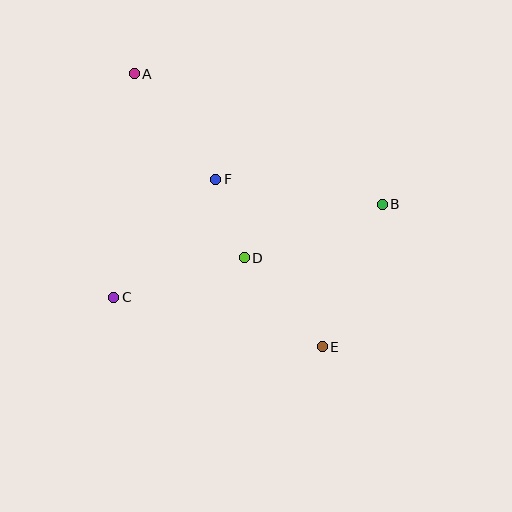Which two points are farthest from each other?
Points A and E are farthest from each other.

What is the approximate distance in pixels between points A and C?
The distance between A and C is approximately 224 pixels.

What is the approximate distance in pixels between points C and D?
The distance between C and D is approximately 136 pixels.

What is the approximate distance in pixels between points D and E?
The distance between D and E is approximately 119 pixels.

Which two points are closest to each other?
Points D and F are closest to each other.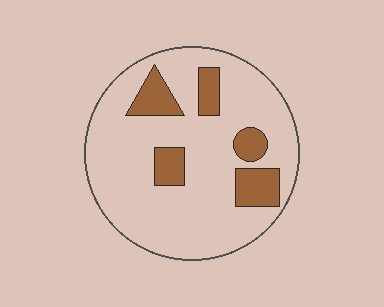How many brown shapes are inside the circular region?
5.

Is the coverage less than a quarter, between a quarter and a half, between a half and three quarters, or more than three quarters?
Less than a quarter.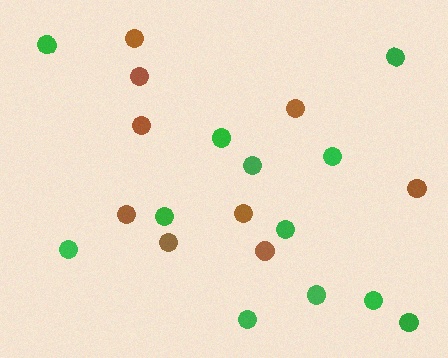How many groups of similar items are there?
There are 2 groups: one group of green circles (12) and one group of brown circles (9).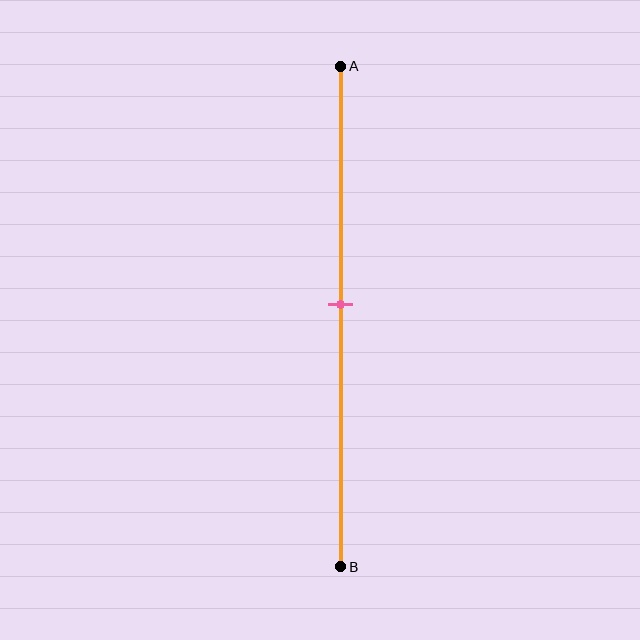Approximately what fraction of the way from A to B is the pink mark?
The pink mark is approximately 45% of the way from A to B.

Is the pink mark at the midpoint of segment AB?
Yes, the mark is approximately at the midpoint.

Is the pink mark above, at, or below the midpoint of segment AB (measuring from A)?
The pink mark is approximately at the midpoint of segment AB.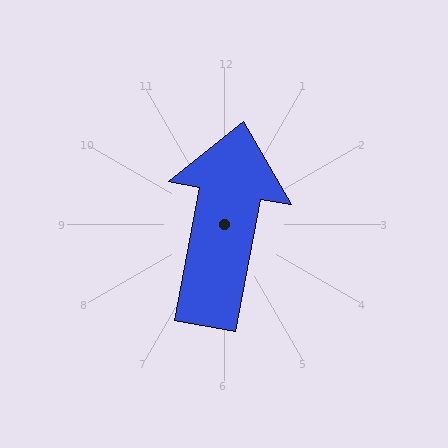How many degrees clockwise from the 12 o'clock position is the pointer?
Approximately 11 degrees.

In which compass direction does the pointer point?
North.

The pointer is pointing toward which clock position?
Roughly 12 o'clock.